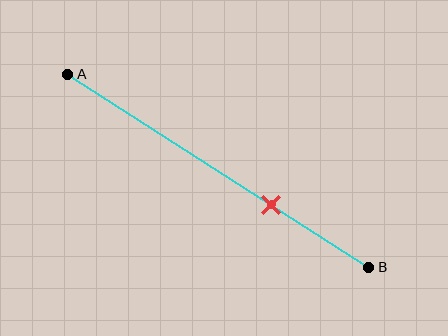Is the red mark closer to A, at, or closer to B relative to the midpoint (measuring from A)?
The red mark is closer to point B than the midpoint of segment AB.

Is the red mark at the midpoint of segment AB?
No, the mark is at about 70% from A, not at the 50% midpoint.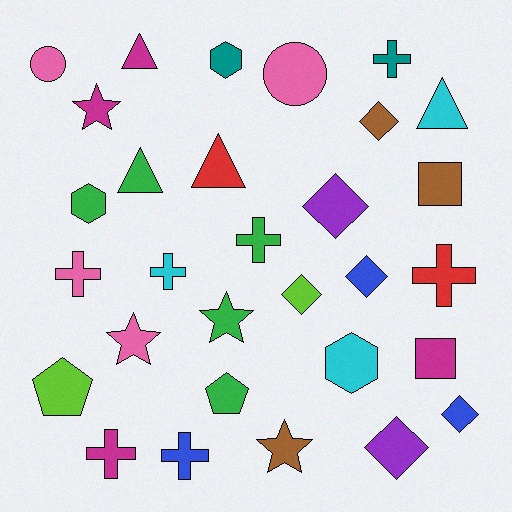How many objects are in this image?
There are 30 objects.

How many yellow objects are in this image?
There are no yellow objects.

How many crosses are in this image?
There are 7 crosses.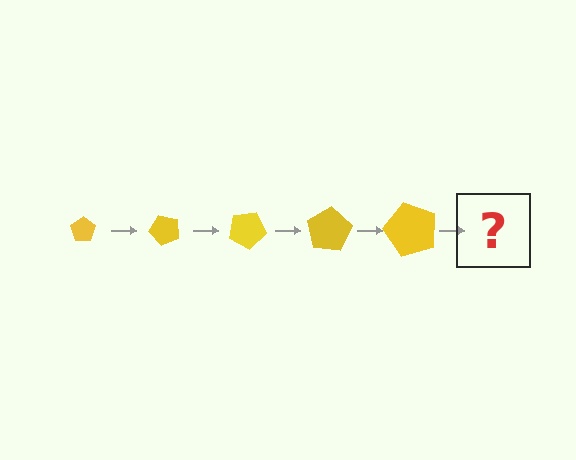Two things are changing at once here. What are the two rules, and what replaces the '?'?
The two rules are that the pentagon grows larger each step and it rotates 50 degrees each step. The '?' should be a pentagon, larger than the previous one and rotated 250 degrees from the start.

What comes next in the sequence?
The next element should be a pentagon, larger than the previous one and rotated 250 degrees from the start.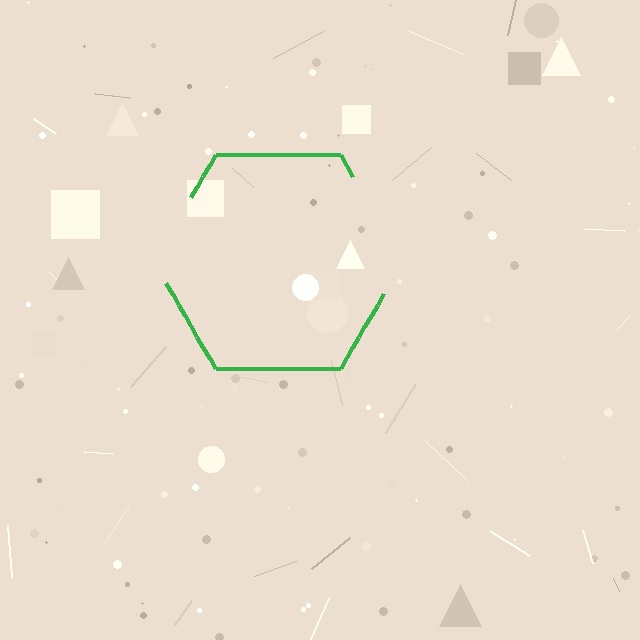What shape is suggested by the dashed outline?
The dashed outline suggests a hexagon.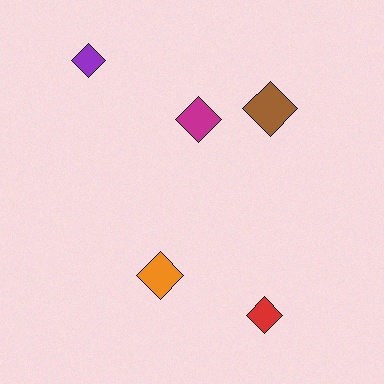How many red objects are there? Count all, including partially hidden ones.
There is 1 red object.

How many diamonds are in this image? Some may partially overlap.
There are 5 diamonds.